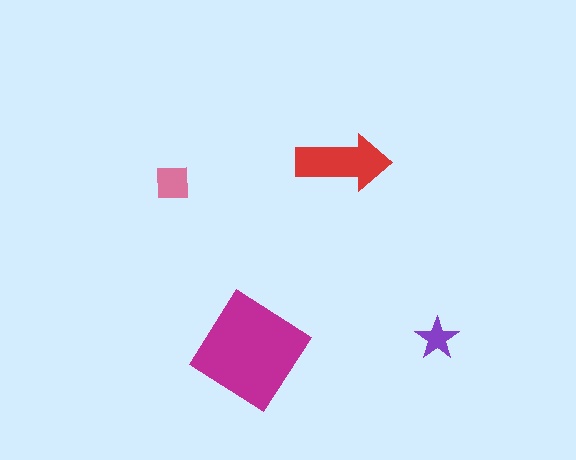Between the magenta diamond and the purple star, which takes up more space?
The magenta diamond.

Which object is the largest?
The magenta diamond.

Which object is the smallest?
The purple star.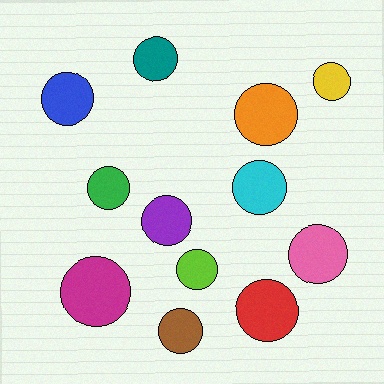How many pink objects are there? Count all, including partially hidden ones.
There is 1 pink object.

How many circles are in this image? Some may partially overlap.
There are 12 circles.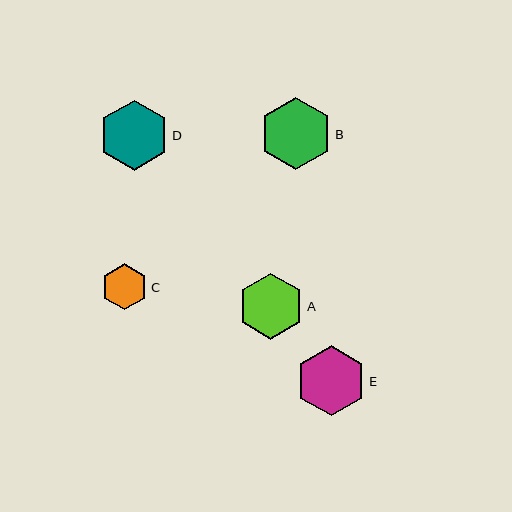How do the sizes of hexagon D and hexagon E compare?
Hexagon D and hexagon E are approximately the same size.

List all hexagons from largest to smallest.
From largest to smallest: B, D, E, A, C.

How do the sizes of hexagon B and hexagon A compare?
Hexagon B and hexagon A are approximately the same size.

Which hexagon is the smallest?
Hexagon C is the smallest with a size of approximately 46 pixels.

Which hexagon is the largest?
Hexagon B is the largest with a size of approximately 72 pixels.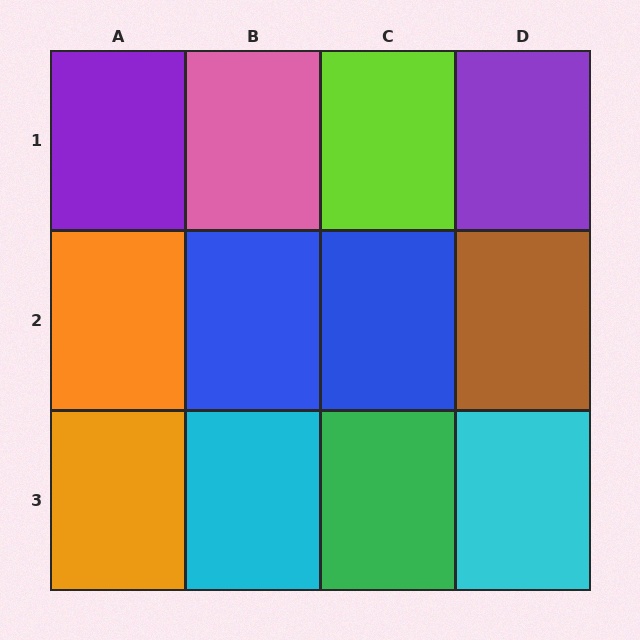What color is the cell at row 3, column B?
Cyan.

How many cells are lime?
1 cell is lime.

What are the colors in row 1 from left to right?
Purple, pink, lime, purple.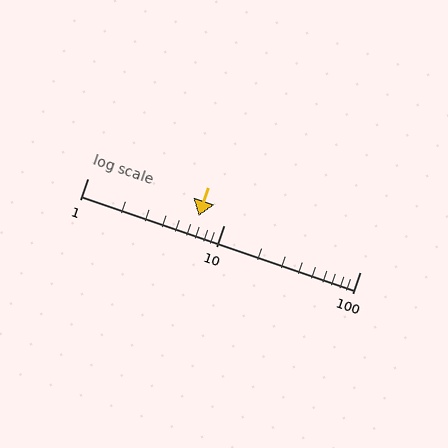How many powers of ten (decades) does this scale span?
The scale spans 2 decades, from 1 to 100.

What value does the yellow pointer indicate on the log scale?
The pointer indicates approximately 6.5.